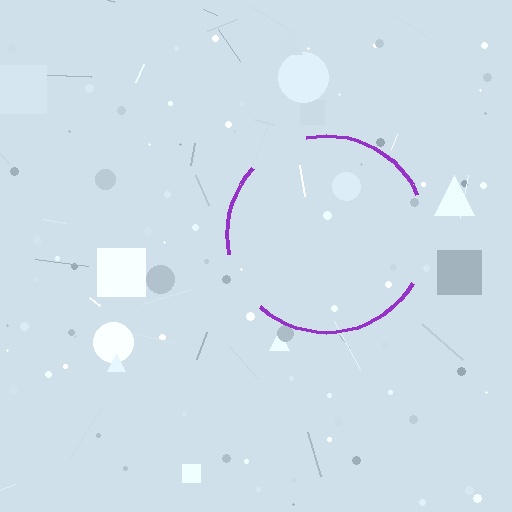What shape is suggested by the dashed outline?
The dashed outline suggests a circle.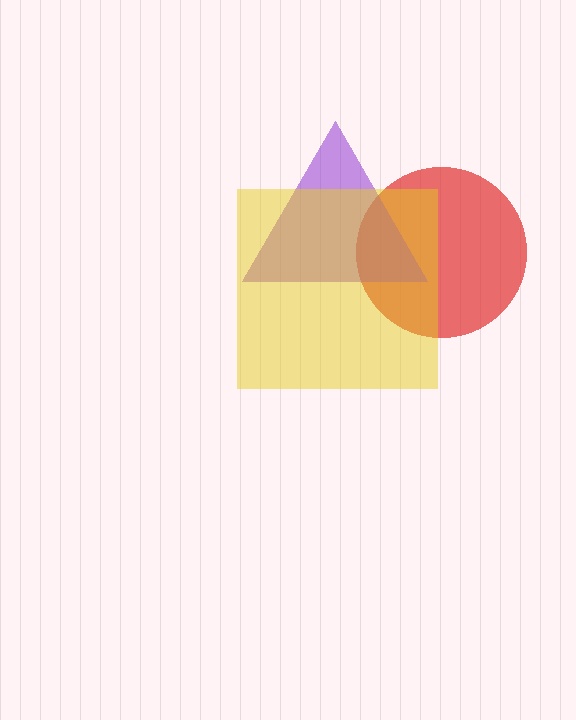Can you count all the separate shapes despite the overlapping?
Yes, there are 3 separate shapes.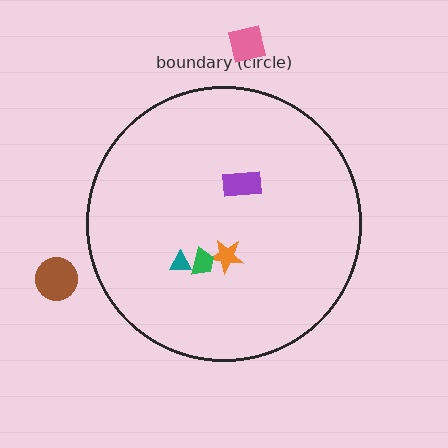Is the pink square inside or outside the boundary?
Outside.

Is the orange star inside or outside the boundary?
Inside.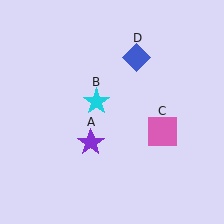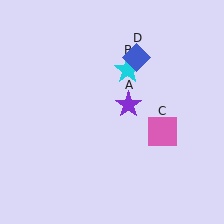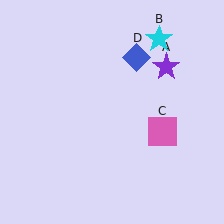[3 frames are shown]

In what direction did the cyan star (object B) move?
The cyan star (object B) moved up and to the right.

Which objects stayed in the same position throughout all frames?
Pink square (object C) and blue diamond (object D) remained stationary.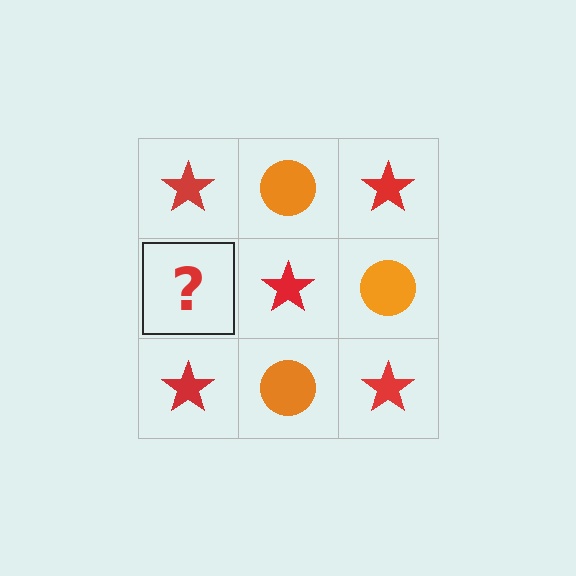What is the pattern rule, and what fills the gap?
The rule is that it alternates red star and orange circle in a checkerboard pattern. The gap should be filled with an orange circle.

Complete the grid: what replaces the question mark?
The question mark should be replaced with an orange circle.